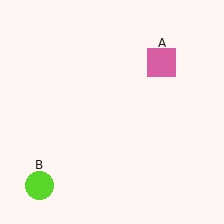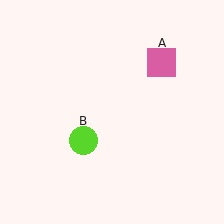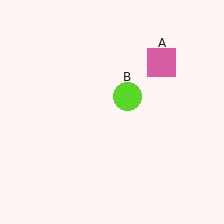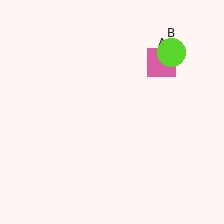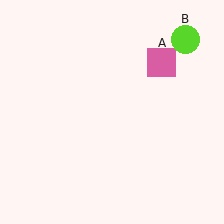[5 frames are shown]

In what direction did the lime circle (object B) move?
The lime circle (object B) moved up and to the right.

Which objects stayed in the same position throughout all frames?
Pink square (object A) remained stationary.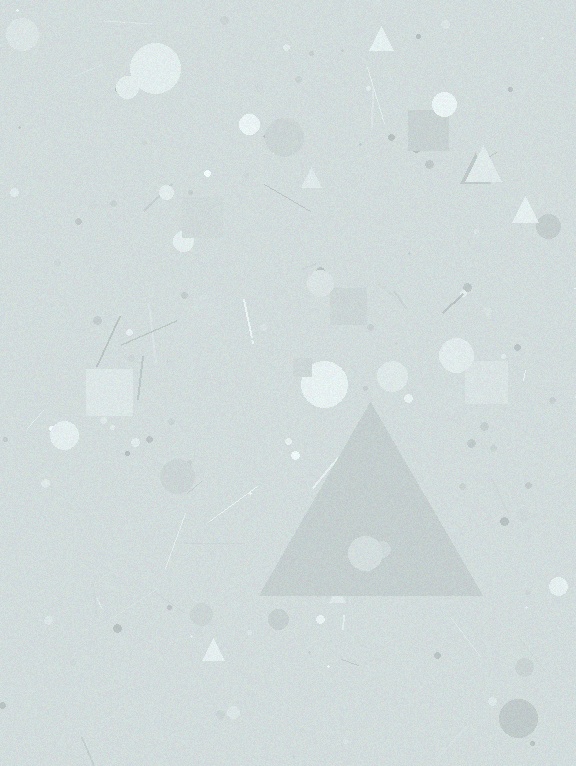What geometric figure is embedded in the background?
A triangle is embedded in the background.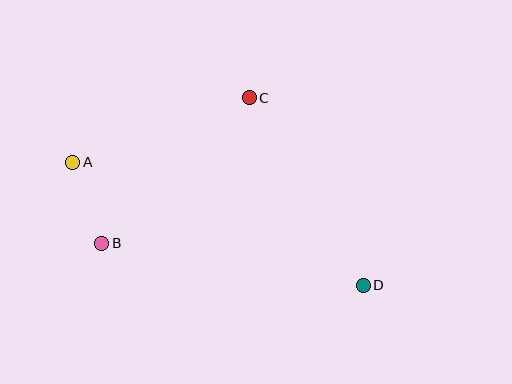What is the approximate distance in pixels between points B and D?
The distance between B and D is approximately 265 pixels.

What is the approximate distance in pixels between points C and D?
The distance between C and D is approximately 219 pixels.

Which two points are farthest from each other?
Points A and D are farthest from each other.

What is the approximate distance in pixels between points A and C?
The distance between A and C is approximately 188 pixels.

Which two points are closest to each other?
Points A and B are closest to each other.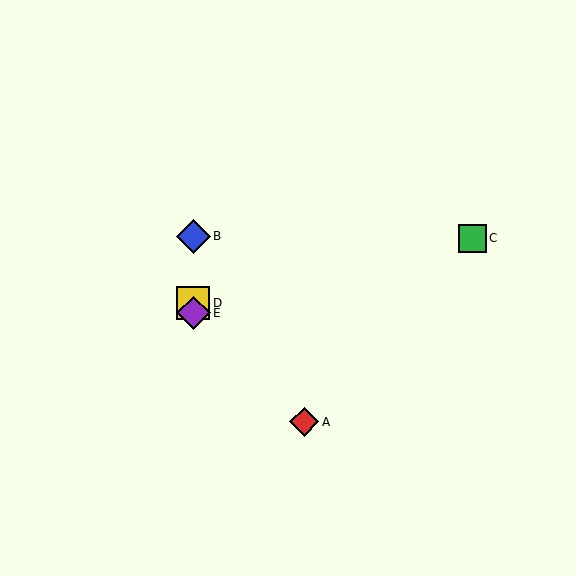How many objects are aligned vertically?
3 objects (B, D, E) are aligned vertically.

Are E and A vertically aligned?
No, E is at x≈193 and A is at x≈304.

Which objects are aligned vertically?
Objects B, D, E are aligned vertically.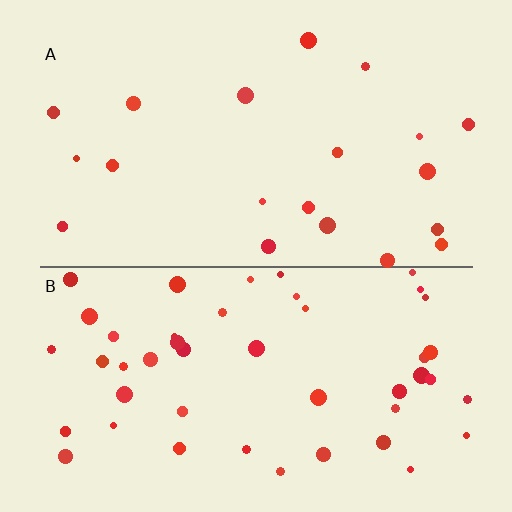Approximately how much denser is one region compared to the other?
Approximately 2.3× — region B over region A.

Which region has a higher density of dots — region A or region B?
B (the bottom).